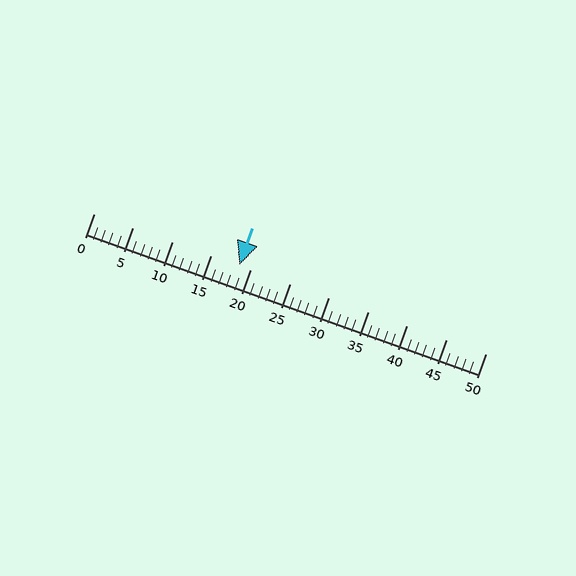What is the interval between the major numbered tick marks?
The major tick marks are spaced 5 units apart.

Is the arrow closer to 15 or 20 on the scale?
The arrow is closer to 20.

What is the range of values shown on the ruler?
The ruler shows values from 0 to 50.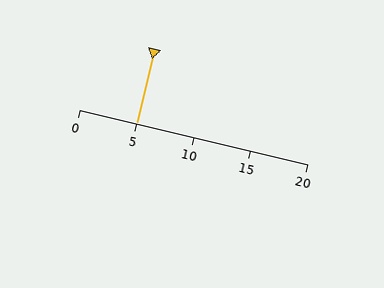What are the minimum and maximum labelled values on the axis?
The axis runs from 0 to 20.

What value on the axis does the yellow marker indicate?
The marker indicates approximately 5.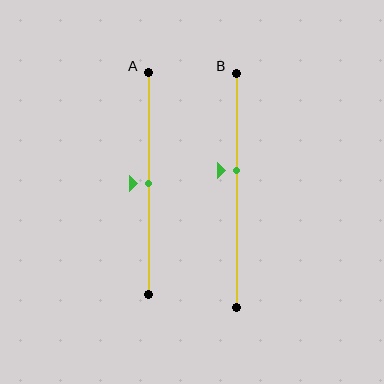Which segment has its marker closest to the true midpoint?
Segment A has its marker closest to the true midpoint.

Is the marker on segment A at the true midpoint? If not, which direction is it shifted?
Yes, the marker on segment A is at the true midpoint.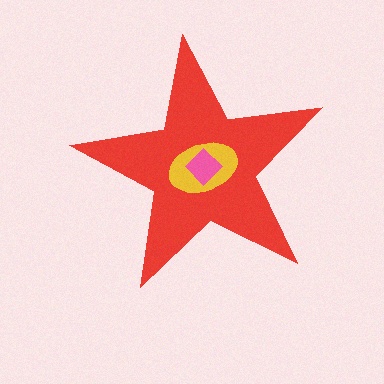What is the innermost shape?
The pink diamond.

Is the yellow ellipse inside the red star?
Yes.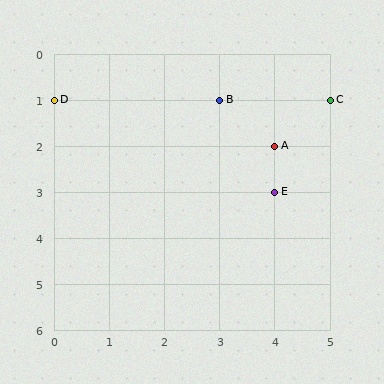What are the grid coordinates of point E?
Point E is at grid coordinates (4, 3).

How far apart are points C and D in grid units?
Points C and D are 5 columns apart.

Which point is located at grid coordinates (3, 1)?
Point B is at (3, 1).